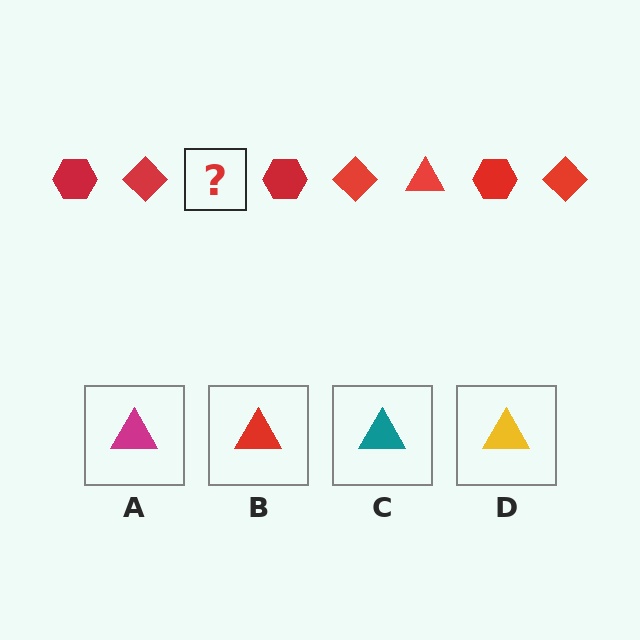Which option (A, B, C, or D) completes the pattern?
B.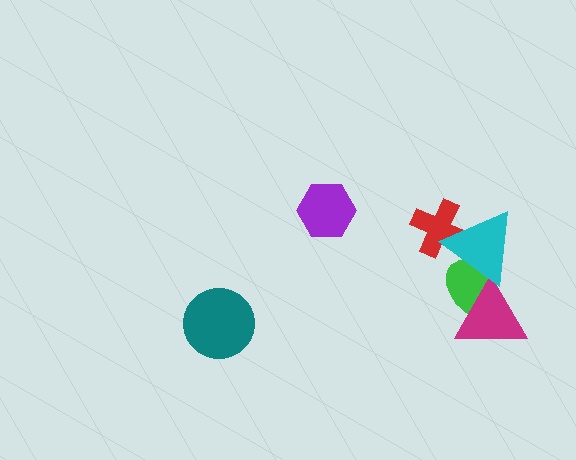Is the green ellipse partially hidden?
Yes, it is partially covered by another shape.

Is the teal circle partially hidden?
No, no other shape covers it.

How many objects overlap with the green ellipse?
2 objects overlap with the green ellipse.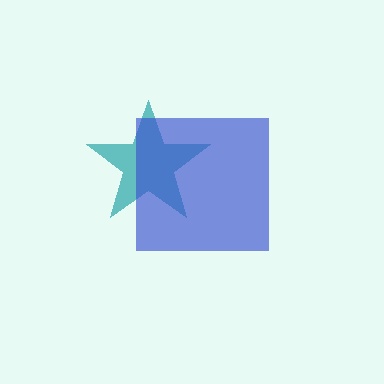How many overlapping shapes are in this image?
There are 2 overlapping shapes in the image.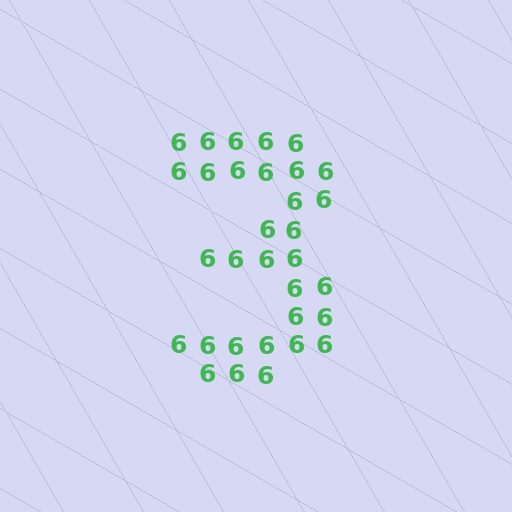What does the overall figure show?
The overall figure shows the digit 3.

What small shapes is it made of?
It is made of small digit 6's.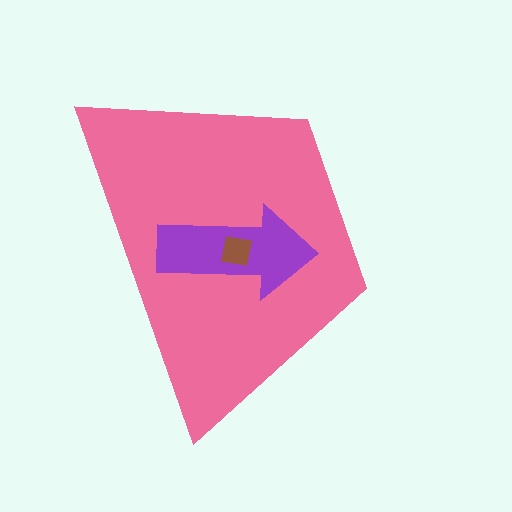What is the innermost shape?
The brown square.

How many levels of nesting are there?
3.